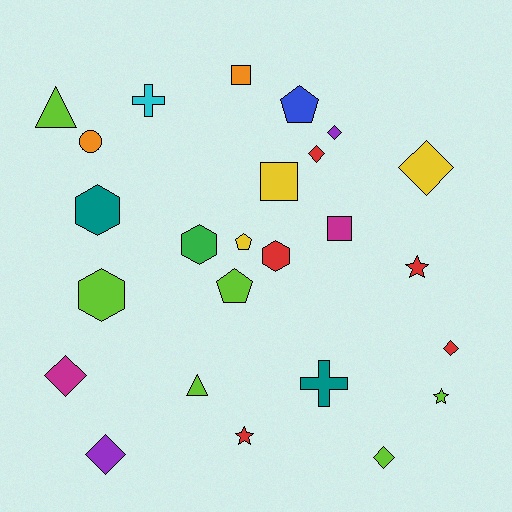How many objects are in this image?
There are 25 objects.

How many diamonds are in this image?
There are 7 diamonds.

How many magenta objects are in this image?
There are 2 magenta objects.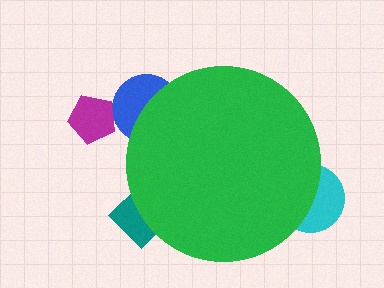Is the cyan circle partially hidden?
Yes, the cyan circle is partially hidden behind the green circle.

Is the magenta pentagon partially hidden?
No, the magenta pentagon is fully visible.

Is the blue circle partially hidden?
Yes, the blue circle is partially hidden behind the green circle.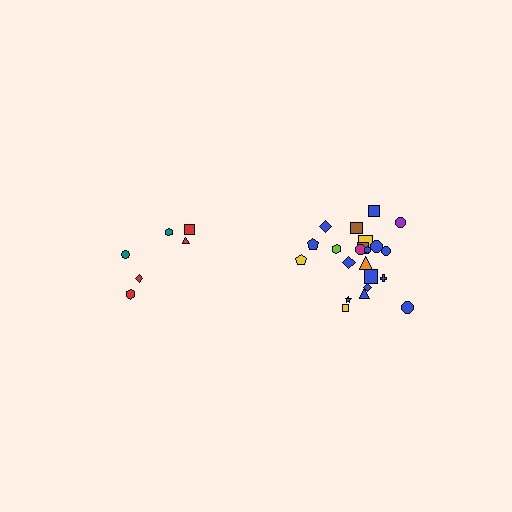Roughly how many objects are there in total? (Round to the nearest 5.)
Roughly 30 objects in total.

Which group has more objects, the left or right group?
The right group.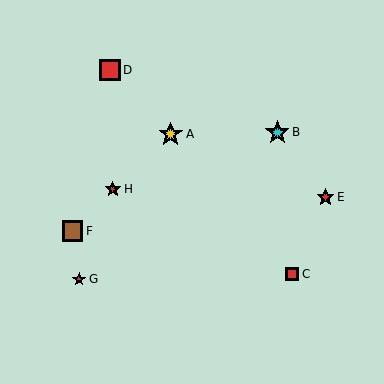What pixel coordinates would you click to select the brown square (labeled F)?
Click at (73, 231) to select the brown square F.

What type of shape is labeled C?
Shape C is a red square.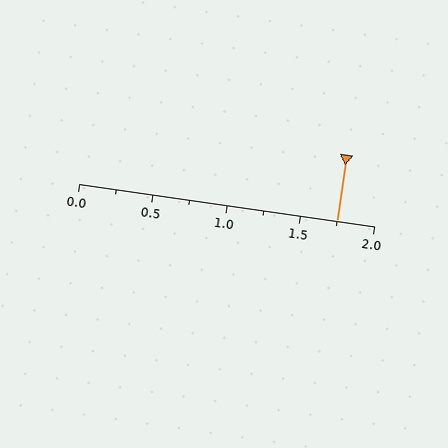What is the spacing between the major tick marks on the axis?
The major ticks are spaced 0.5 apart.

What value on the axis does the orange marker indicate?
The marker indicates approximately 1.75.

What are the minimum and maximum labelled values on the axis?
The axis runs from 0.0 to 2.0.